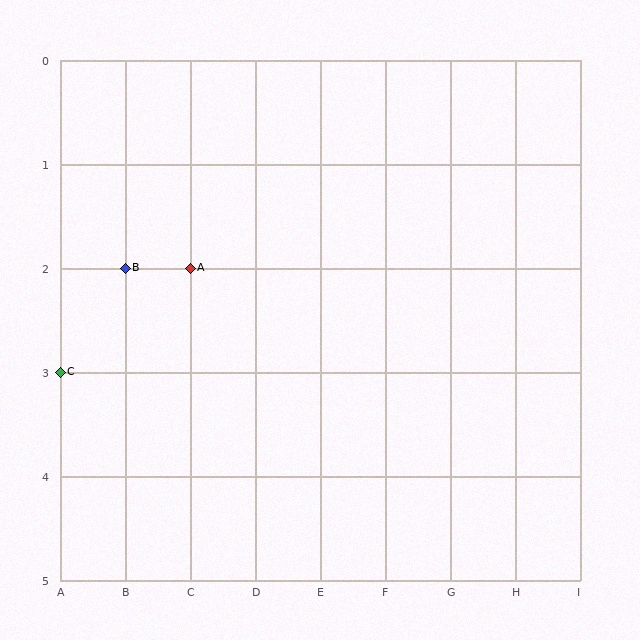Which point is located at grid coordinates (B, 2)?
Point B is at (B, 2).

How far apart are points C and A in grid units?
Points C and A are 2 columns and 1 row apart (about 2.2 grid units diagonally).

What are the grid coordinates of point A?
Point A is at grid coordinates (C, 2).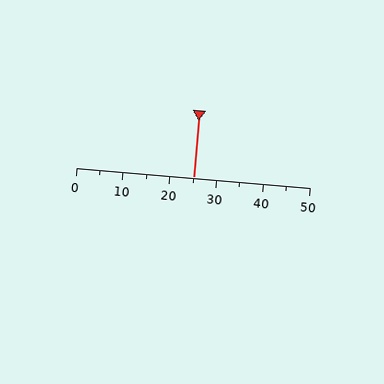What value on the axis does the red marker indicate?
The marker indicates approximately 25.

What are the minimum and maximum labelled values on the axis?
The axis runs from 0 to 50.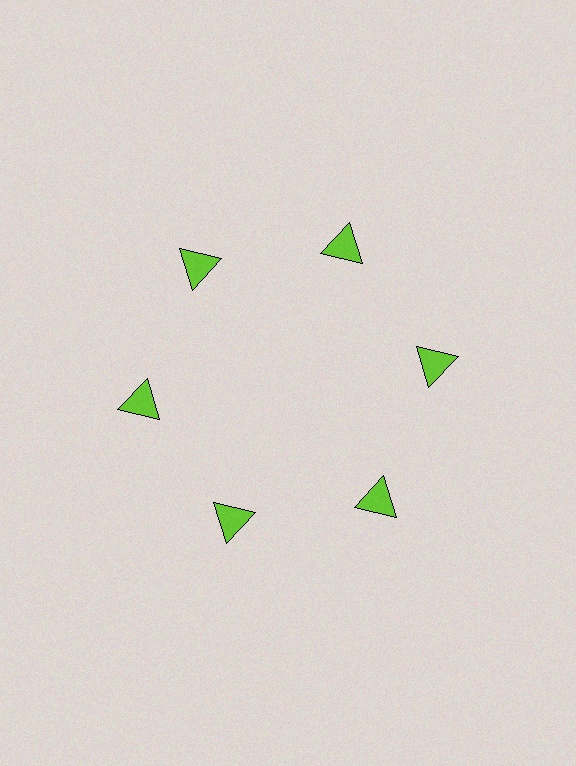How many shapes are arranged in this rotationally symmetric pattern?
There are 6 shapes, arranged in 6 groups of 1.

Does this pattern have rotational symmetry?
Yes, this pattern has 6-fold rotational symmetry. It looks the same after rotating 60 degrees around the center.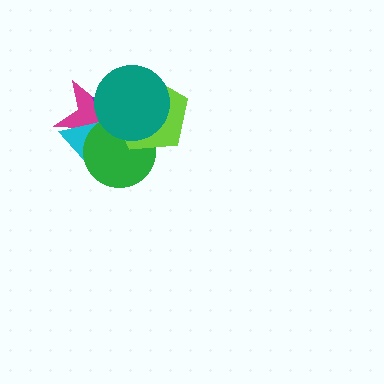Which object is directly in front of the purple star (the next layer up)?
The green circle is directly in front of the purple star.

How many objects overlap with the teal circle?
5 objects overlap with the teal circle.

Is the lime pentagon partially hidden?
Yes, it is partially covered by another shape.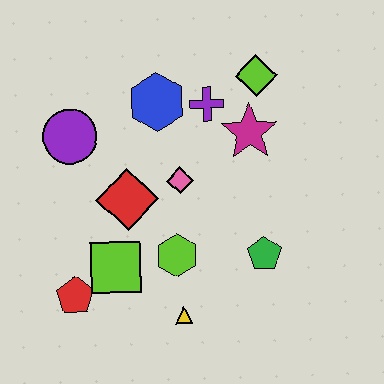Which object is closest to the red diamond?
The pink diamond is closest to the red diamond.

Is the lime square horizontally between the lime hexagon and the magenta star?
No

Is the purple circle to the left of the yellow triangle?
Yes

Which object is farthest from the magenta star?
The red pentagon is farthest from the magenta star.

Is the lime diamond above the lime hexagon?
Yes